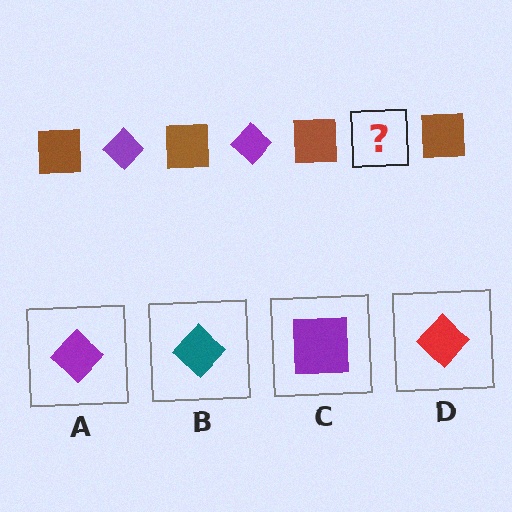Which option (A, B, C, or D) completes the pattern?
A.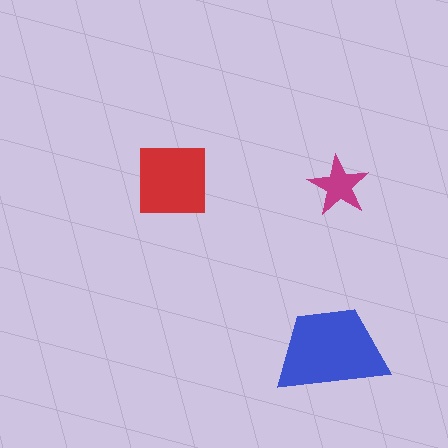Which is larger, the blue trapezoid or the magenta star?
The blue trapezoid.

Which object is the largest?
The blue trapezoid.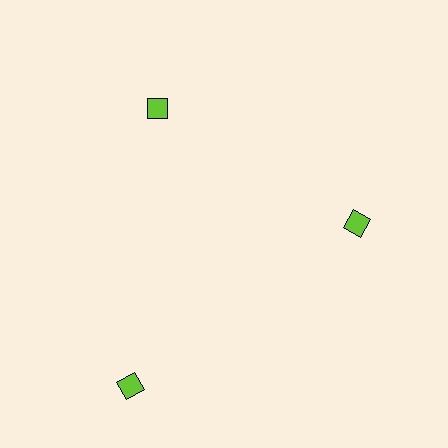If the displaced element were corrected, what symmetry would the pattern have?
It would have 3-fold rotational symmetry — the pattern would map onto itself every 120 degrees.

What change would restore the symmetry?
The symmetry would be restored by moving it inward, back onto the ring so that all 3 diamonds sit at equal angles and equal distance from the center.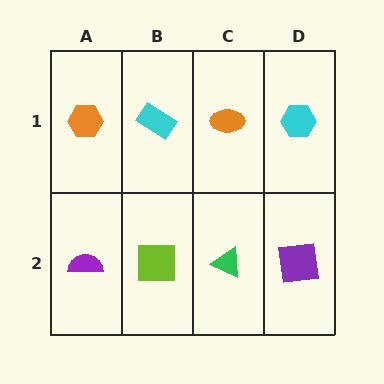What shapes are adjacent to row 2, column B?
A cyan rectangle (row 1, column B), a purple semicircle (row 2, column A), a green triangle (row 2, column C).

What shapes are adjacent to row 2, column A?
An orange hexagon (row 1, column A), a lime square (row 2, column B).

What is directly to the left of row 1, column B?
An orange hexagon.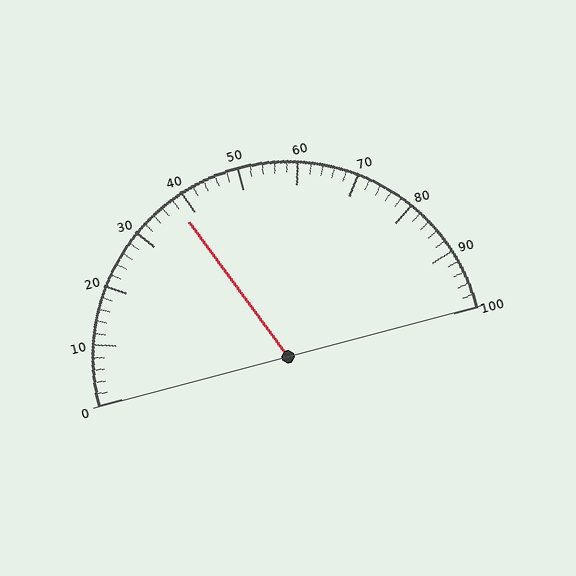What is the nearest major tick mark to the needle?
The nearest major tick mark is 40.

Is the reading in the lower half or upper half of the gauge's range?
The reading is in the lower half of the range (0 to 100).